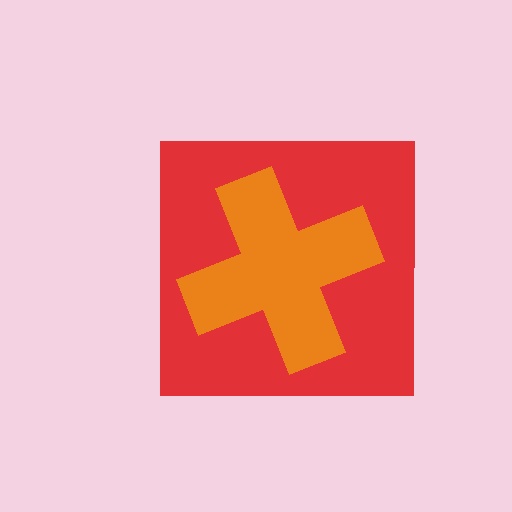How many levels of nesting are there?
2.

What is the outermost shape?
The red square.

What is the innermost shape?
The orange cross.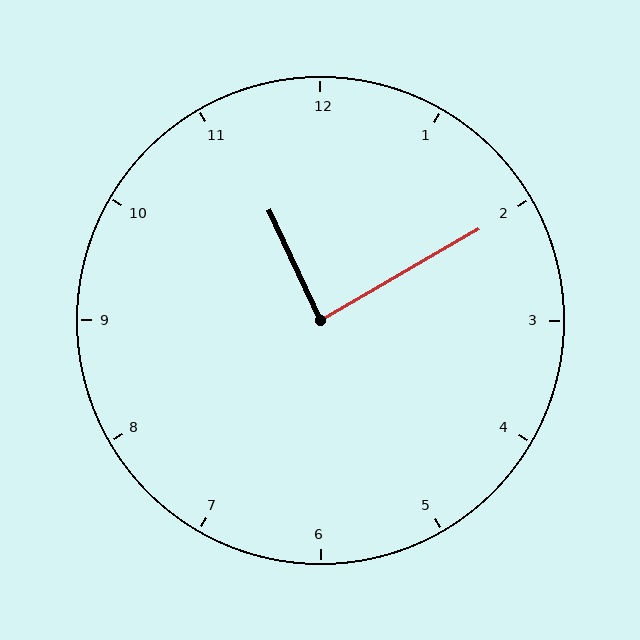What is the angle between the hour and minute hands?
Approximately 85 degrees.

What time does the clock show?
11:10.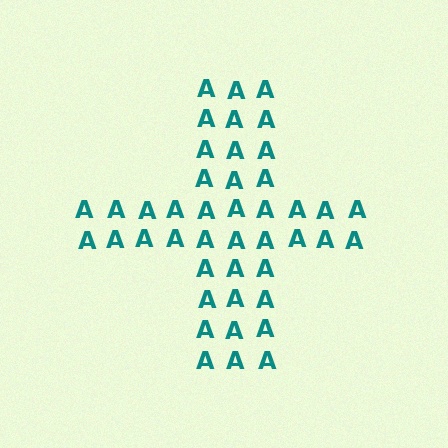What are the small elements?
The small elements are letter A's.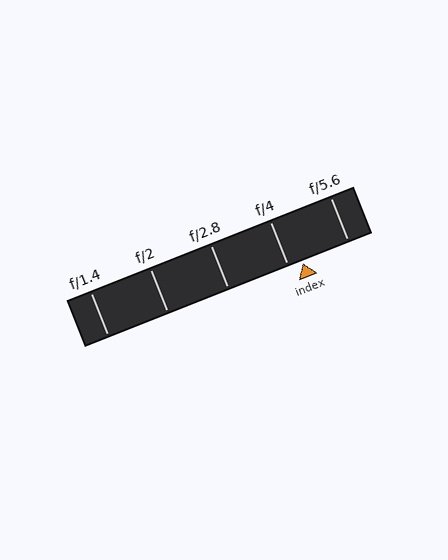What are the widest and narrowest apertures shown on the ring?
The widest aperture shown is f/1.4 and the narrowest is f/5.6.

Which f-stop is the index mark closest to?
The index mark is closest to f/4.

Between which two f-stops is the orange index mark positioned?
The index mark is between f/4 and f/5.6.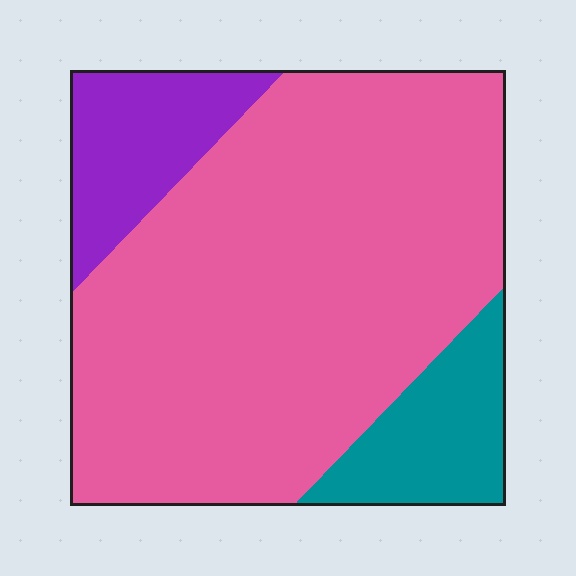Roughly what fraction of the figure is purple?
Purple covers roughly 15% of the figure.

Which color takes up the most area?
Pink, at roughly 75%.